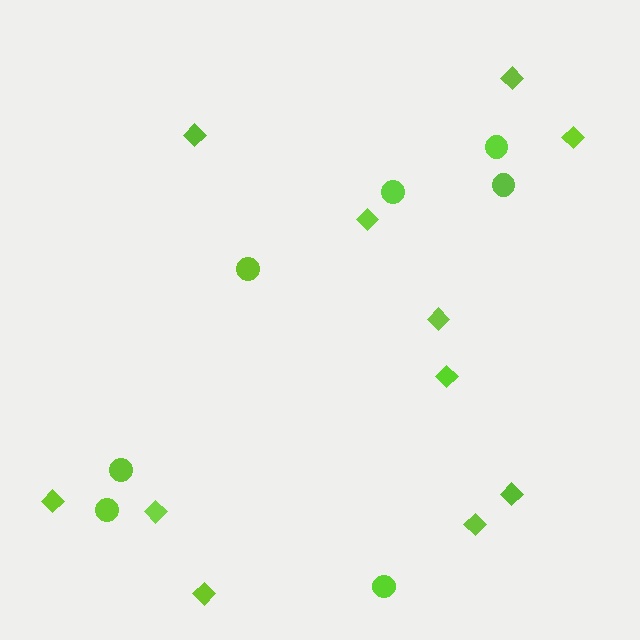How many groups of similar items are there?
There are 2 groups: one group of circles (7) and one group of diamonds (11).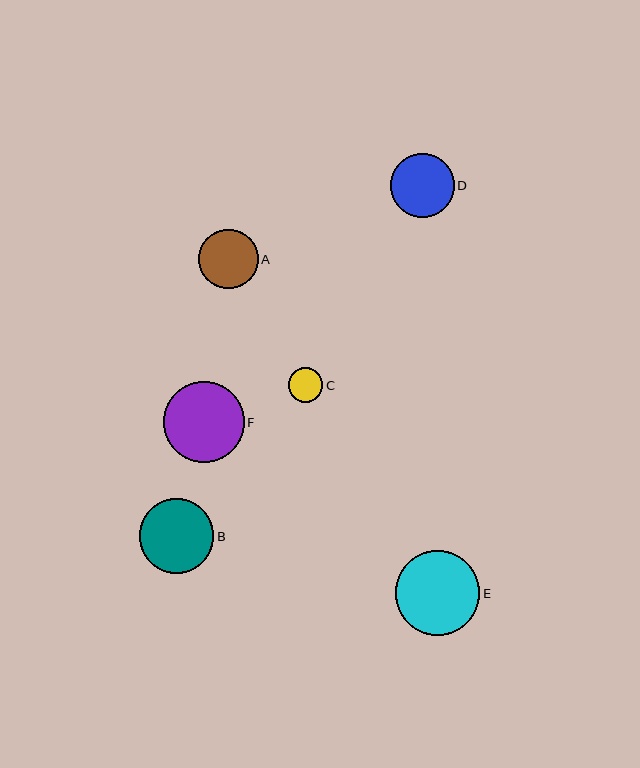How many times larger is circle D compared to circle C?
Circle D is approximately 1.8 times the size of circle C.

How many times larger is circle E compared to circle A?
Circle E is approximately 1.4 times the size of circle A.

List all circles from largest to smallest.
From largest to smallest: E, F, B, D, A, C.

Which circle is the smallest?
Circle C is the smallest with a size of approximately 35 pixels.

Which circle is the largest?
Circle E is the largest with a size of approximately 84 pixels.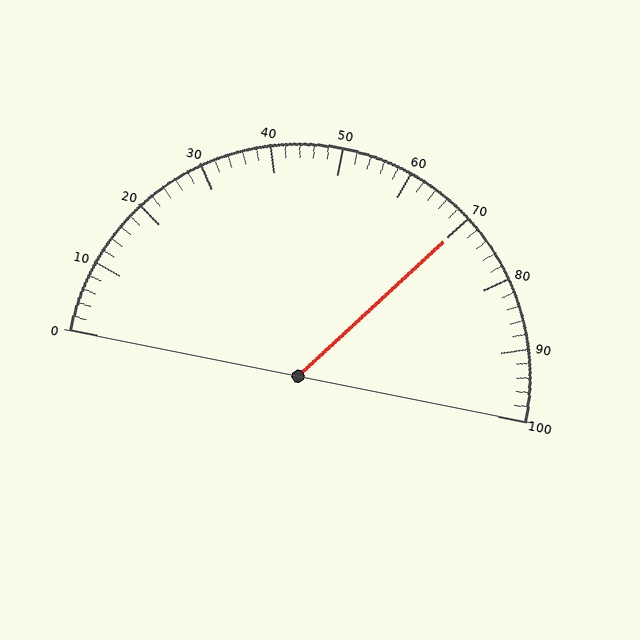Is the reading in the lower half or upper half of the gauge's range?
The reading is in the upper half of the range (0 to 100).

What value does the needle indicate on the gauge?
The needle indicates approximately 70.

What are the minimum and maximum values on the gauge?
The gauge ranges from 0 to 100.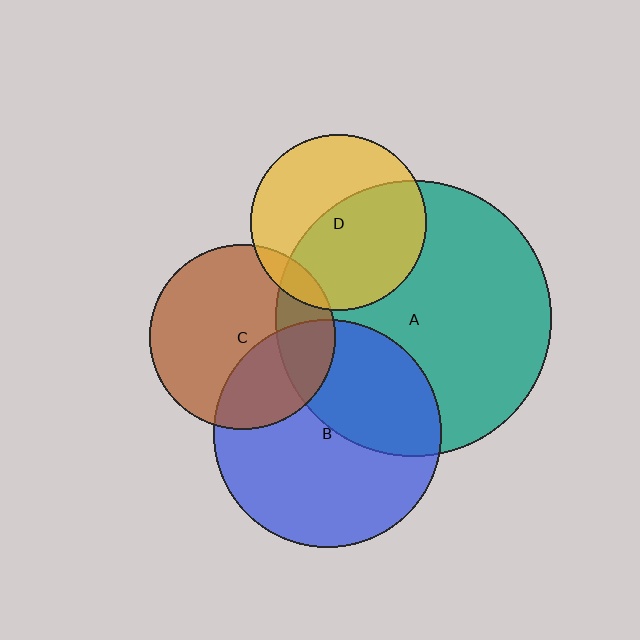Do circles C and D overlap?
Yes.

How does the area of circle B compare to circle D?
Approximately 1.7 times.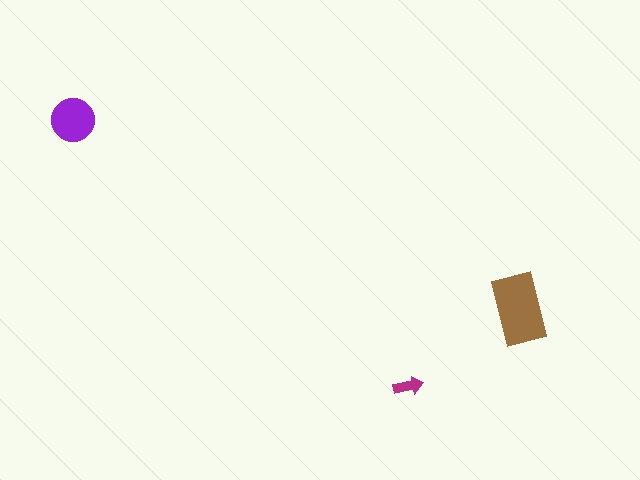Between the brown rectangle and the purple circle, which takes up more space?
The brown rectangle.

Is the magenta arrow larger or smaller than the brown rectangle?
Smaller.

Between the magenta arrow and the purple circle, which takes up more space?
The purple circle.